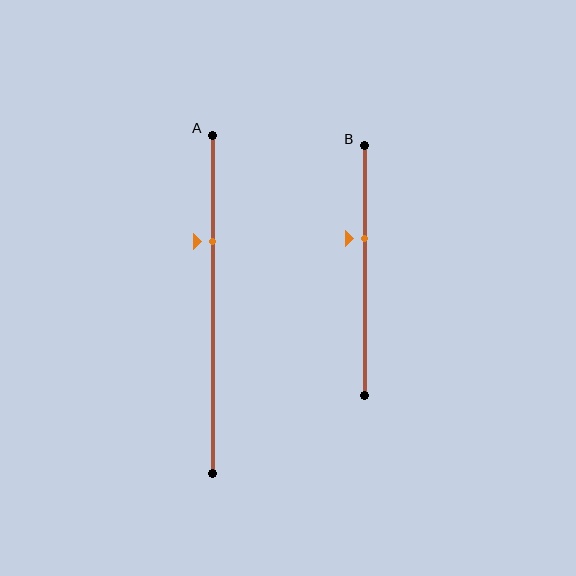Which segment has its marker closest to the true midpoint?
Segment B has its marker closest to the true midpoint.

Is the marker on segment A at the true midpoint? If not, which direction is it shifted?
No, the marker on segment A is shifted upward by about 19% of the segment length.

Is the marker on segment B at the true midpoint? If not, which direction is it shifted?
No, the marker on segment B is shifted upward by about 13% of the segment length.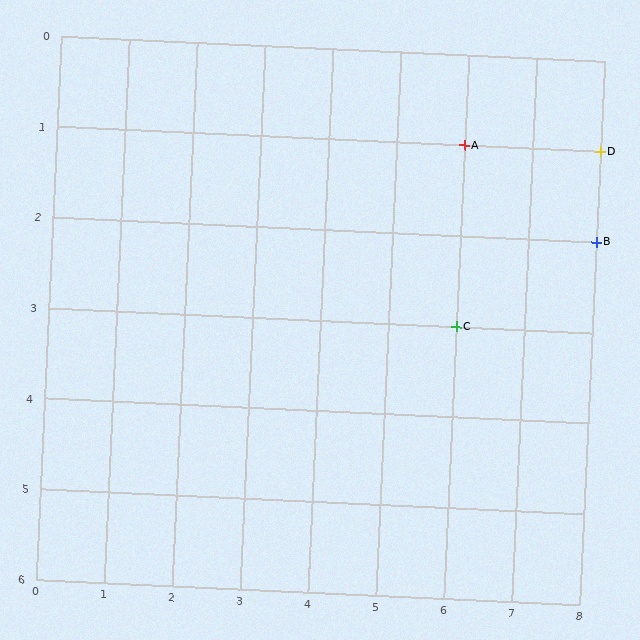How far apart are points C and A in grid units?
Points C and A are 2 rows apart.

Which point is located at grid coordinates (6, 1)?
Point A is at (6, 1).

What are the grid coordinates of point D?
Point D is at grid coordinates (8, 1).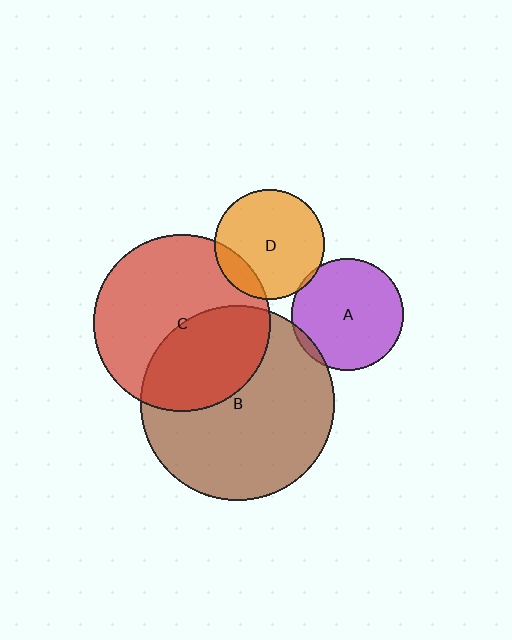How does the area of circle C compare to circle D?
Approximately 2.6 times.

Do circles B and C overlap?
Yes.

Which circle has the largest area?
Circle B (brown).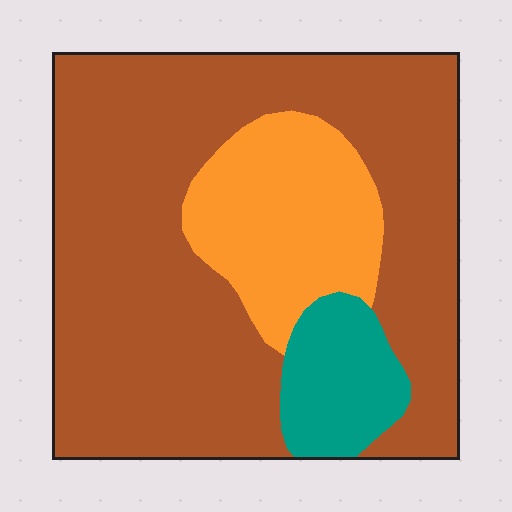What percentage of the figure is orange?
Orange covers around 20% of the figure.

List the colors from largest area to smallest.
From largest to smallest: brown, orange, teal.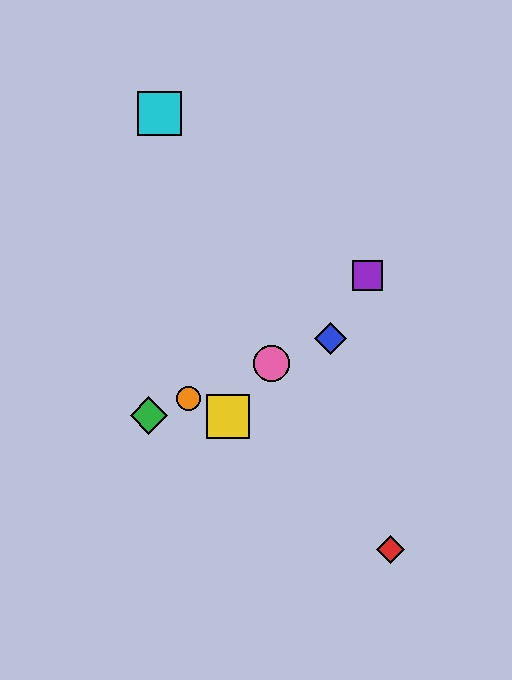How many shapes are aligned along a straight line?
4 shapes (the blue diamond, the green diamond, the orange circle, the pink circle) are aligned along a straight line.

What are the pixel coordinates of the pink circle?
The pink circle is at (271, 363).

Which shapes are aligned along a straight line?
The blue diamond, the green diamond, the orange circle, the pink circle are aligned along a straight line.